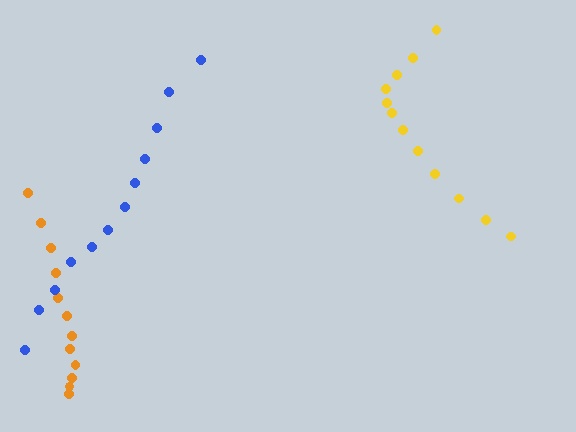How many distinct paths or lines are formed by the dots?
There are 3 distinct paths.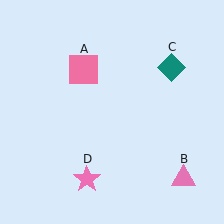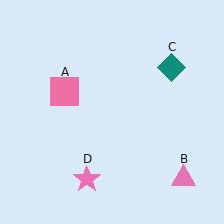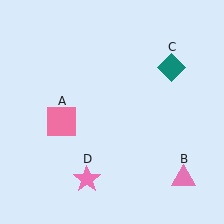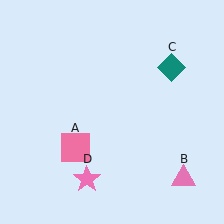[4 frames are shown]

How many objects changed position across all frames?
1 object changed position: pink square (object A).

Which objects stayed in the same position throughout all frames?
Pink triangle (object B) and teal diamond (object C) and pink star (object D) remained stationary.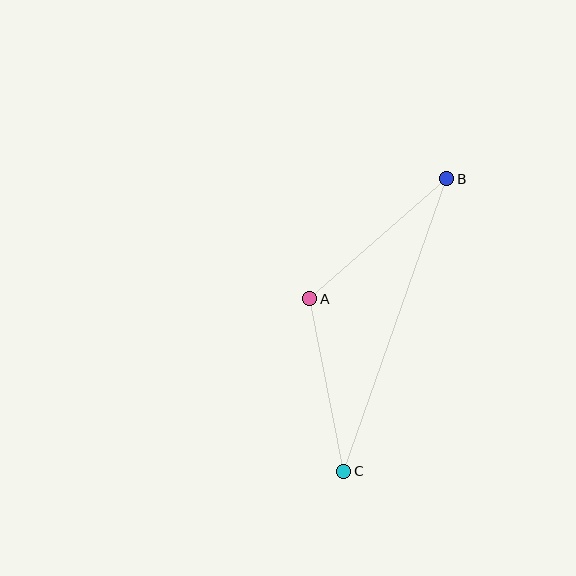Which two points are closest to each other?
Points A and C are closest to each other.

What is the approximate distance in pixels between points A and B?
The distance between A and B is approximately 182 pixels.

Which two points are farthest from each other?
Points B and C are farthest from each other.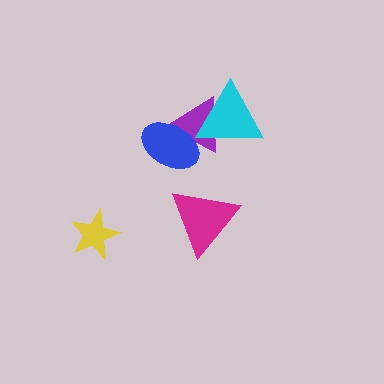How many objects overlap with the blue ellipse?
1 object overlaps with the blue ellipse.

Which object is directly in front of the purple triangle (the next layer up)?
The cyan triangle is directly in front of the purple triangle.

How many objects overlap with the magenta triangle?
0 objects overlap with the magenta triangle.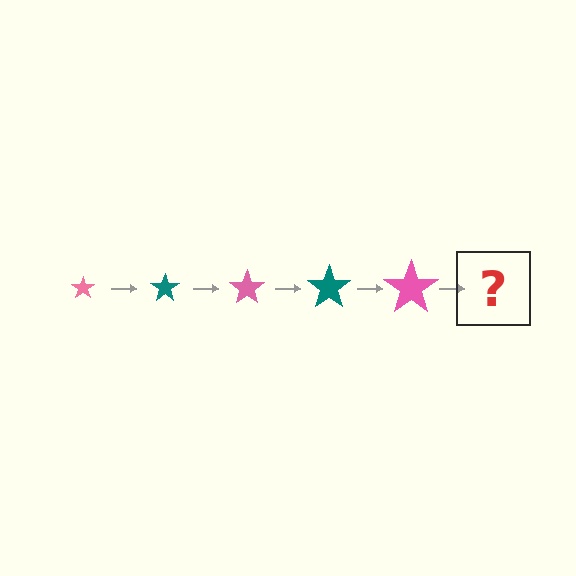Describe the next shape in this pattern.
It should be a teal star, larger than the previous one.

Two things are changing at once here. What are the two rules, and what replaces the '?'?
The two rules are that the star grows larger each step and the color cycles through pink and teal. The '?' should be a teal star, larger than the previous one.